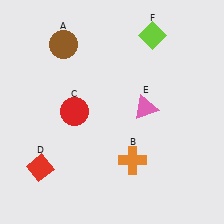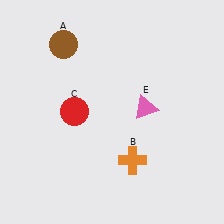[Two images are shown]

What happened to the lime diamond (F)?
The lime diamond (F) was removed in Image 2. It was in the top-right area of Image 1.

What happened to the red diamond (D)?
The red diamond (D) was removed in Image 2. It was in the bottom-left area of Image 1.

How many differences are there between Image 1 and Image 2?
There are 2 differences between the two images.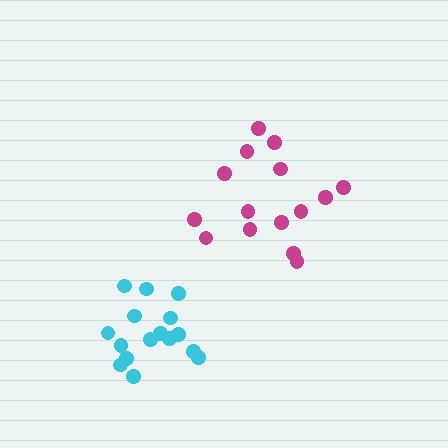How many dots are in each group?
Group 1: 17 dots, Group 2: 15 dots (32 total).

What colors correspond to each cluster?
The clusters are colored: cyan, magenta.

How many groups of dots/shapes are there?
There are 2 groups.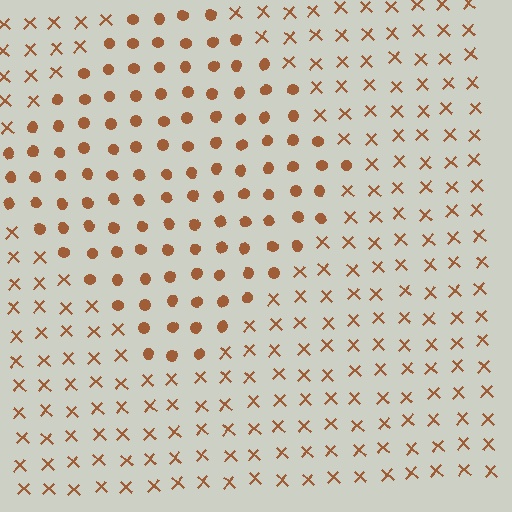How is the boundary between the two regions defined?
The boundary is defined by a change in element shape: circles inside vs. X marks outside. All elements share the same color and spacing.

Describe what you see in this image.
The image is filled with small brown elements arranged in a uniform grid. A diamond-shaped region contains circles, while the surrounding area contains X marks. The boundary is defined purely by the change in element shape.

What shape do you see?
I see a diamond.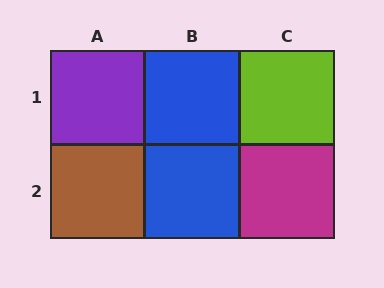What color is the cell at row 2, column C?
Magenta.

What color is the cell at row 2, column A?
Brown.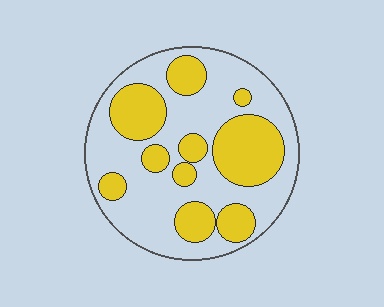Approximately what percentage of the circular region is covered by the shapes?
Approximately 35%.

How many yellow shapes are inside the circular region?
10.